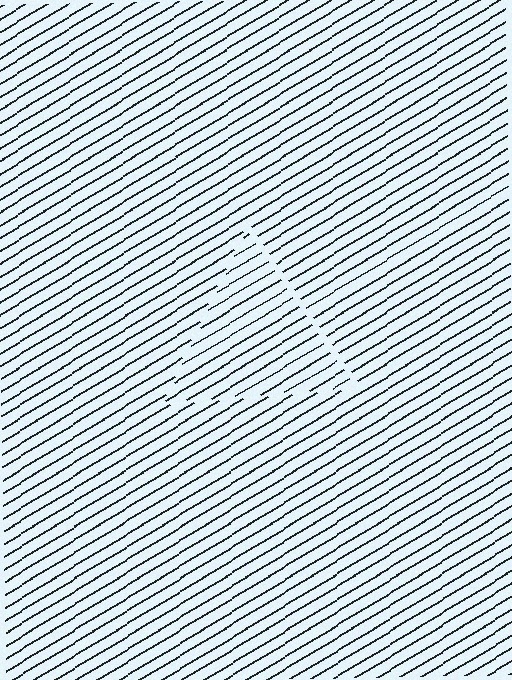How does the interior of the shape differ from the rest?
The interior of the shape contains the same grating, shifted by half a period — the contour is defined by the phase discontinuity where line-ends from the inner and outer gratings abut.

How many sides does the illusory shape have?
3 sides — the line-ends trace a triangle.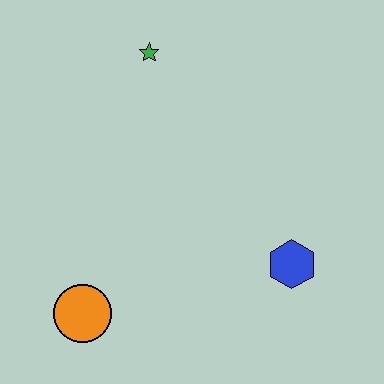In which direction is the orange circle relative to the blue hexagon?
The orange circle is to the left of the blue hexagon.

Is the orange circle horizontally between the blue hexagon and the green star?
No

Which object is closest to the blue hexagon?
The orange circle is closest to the blue hexagon.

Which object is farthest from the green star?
The orange circle is farthest from the green star.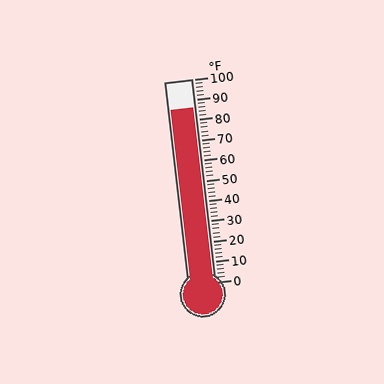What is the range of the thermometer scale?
The thermometer scale ranges from 0°F to 100°F.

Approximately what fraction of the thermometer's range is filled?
The thermometer is filled to approximately 85% of its range.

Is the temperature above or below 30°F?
The temperature is above 30°F.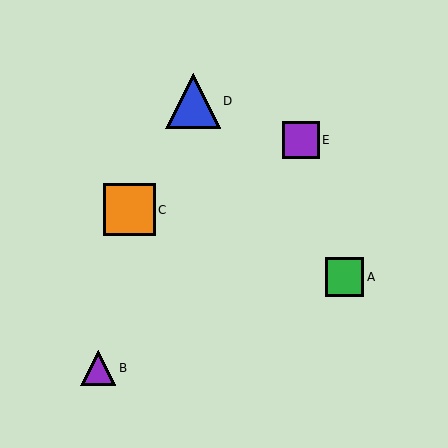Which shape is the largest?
The blue triangle (labeled D) is the largest.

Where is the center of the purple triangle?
The center of the purple triangle is at (98, 368).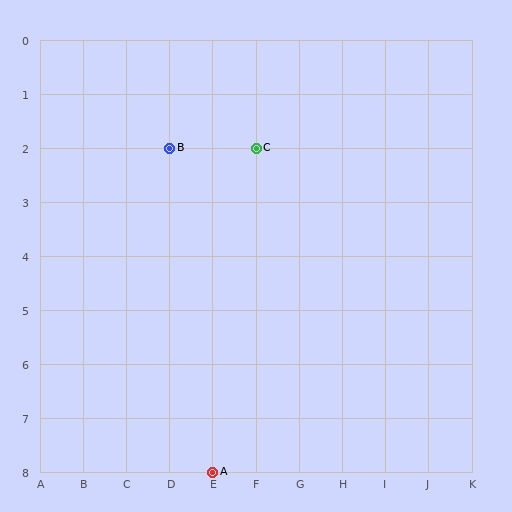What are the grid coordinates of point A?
Point A is at grid coordinates (E, 8).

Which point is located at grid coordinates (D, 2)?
Point B is at (D, 2).